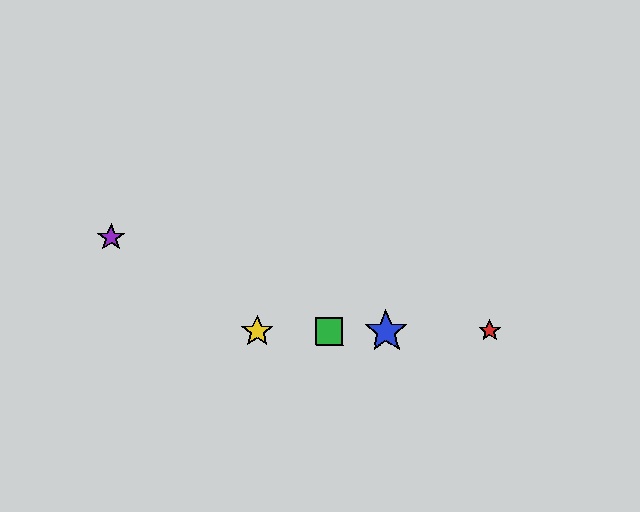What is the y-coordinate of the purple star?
The purple star is at y≈238.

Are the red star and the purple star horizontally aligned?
No, the red star is at y≈331 and the purple star is at y≈238.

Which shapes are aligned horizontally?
The red star, the blue star, the green square, the yellow star are aligned horizontally.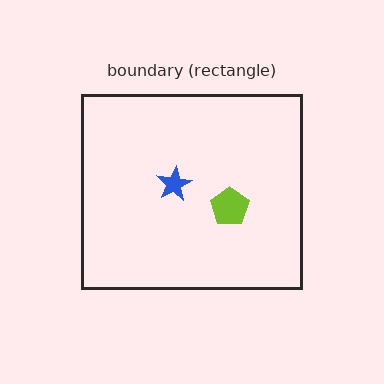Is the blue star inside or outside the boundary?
Inside.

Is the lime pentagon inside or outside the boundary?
Inside.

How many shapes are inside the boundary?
2 inside, 0 outside.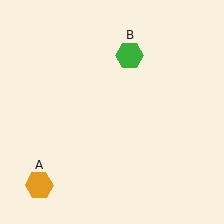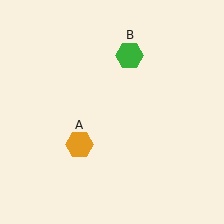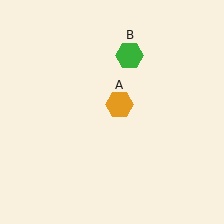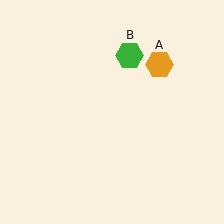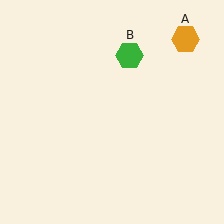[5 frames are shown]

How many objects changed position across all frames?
1 object changed position: orange hexagon (object A).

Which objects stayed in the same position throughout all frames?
Green hexagon (object B) remained stationary.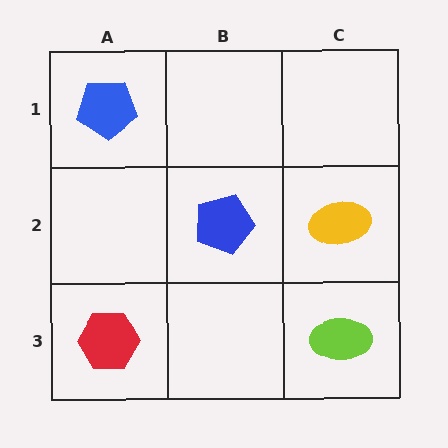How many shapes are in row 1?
1 shape.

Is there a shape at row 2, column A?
No, that cell is empty.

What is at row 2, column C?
A yellow ellipse.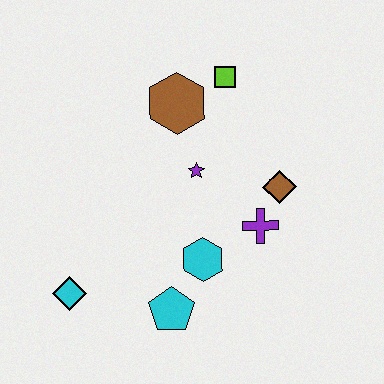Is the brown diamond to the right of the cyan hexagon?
Yes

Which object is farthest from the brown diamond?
The cyan diamond is farthest from the brown diamond.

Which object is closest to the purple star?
The brown hexagon is closest to the purple star.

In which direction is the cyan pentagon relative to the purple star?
The cyan pentagon is below the purple star.